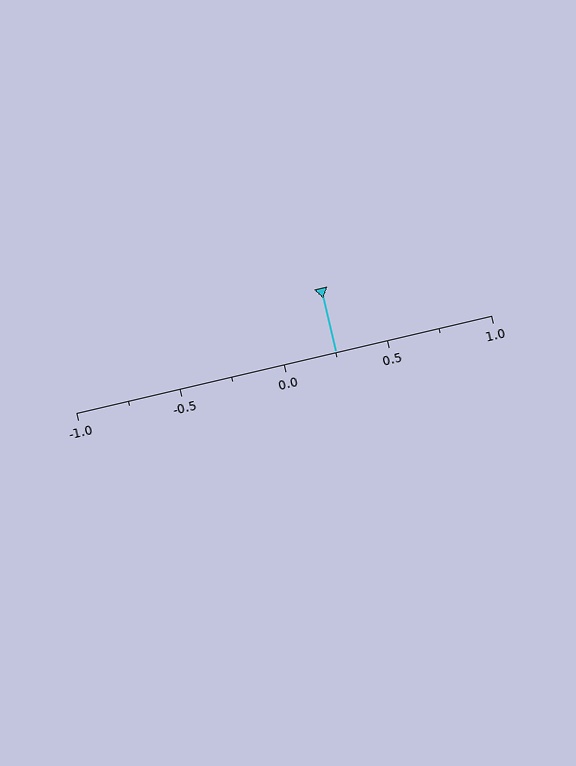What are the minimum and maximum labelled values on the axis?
The axis runs from -1.0 to 1.0.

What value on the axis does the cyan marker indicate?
The marker indicates approximately 0.25.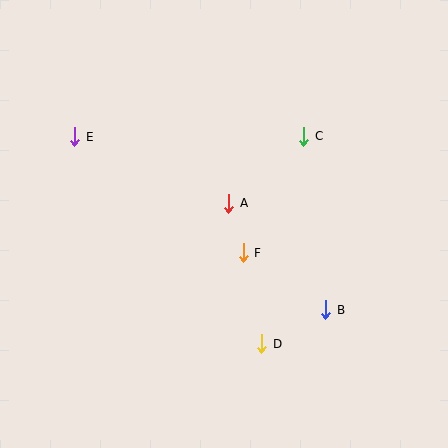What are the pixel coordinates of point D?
Point D is at (262, 344).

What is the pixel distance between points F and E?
The distance between F and E is 205 pixels.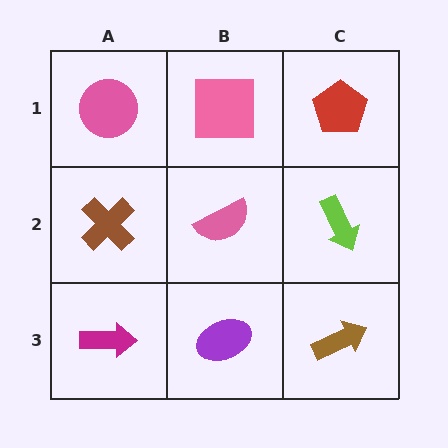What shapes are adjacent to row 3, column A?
A brown cross (row 2, column A), a purple ellipse (row 3, column B).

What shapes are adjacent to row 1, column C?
A lime arrow (row 2, column C), a pink square (row 1, column B).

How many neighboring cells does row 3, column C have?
2.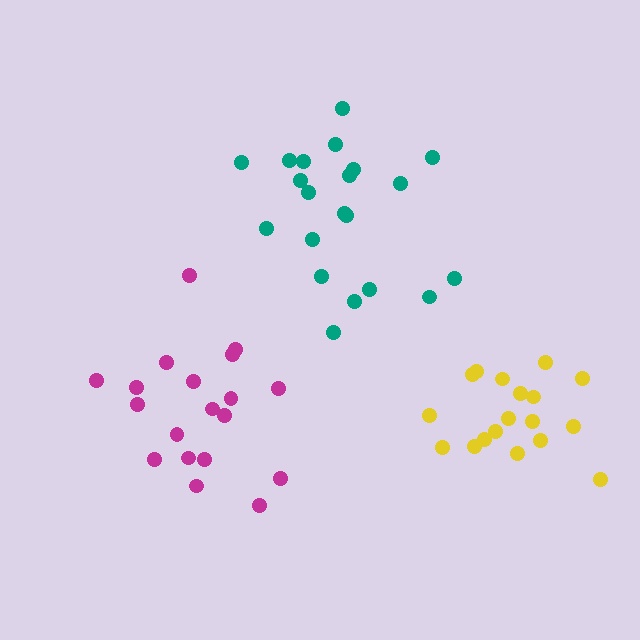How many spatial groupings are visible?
There are 3 spatial groupings.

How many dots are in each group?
Group 1: 21 dots, Group 2: 19 dots, Group 3: 18 dots (58 total).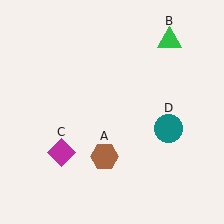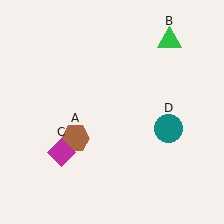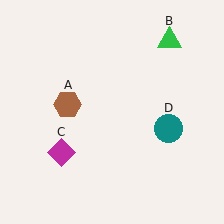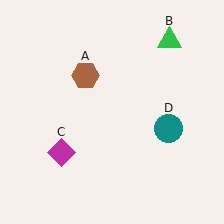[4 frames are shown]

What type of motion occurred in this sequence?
The brown hexagon (object A) rotated clockwise around the center of the scene.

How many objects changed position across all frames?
1 object changed position: brown hexagon (object A).